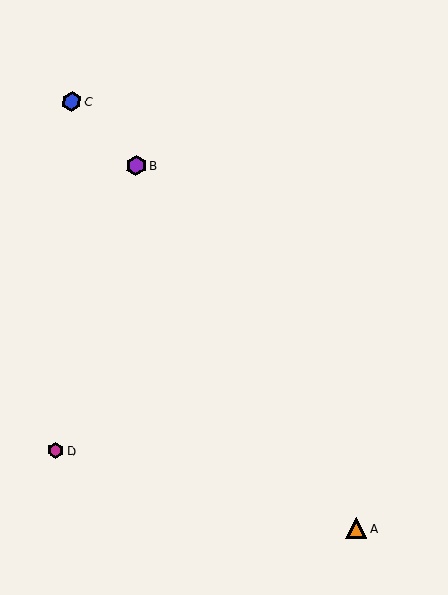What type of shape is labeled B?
Shape B is a purple hexagon.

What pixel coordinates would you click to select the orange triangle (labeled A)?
Click at (356, 528) to select the orange triangle A.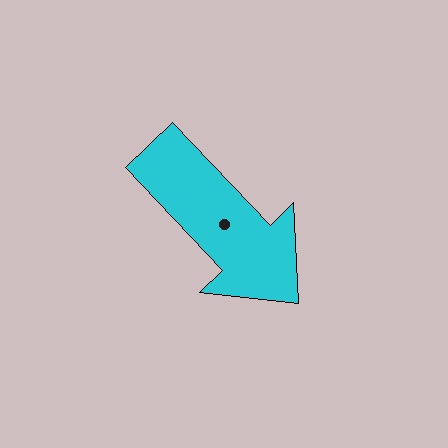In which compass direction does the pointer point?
Southeast.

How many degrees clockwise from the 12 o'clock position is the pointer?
Approximately 137 degrees.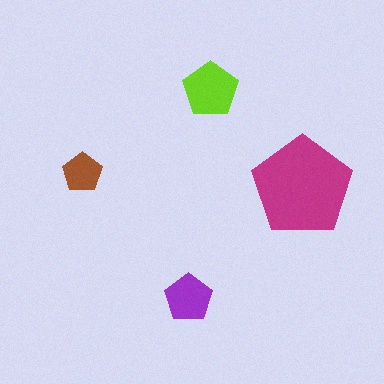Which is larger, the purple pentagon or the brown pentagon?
The purple one.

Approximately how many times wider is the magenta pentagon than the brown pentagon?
About 2.5 times wider.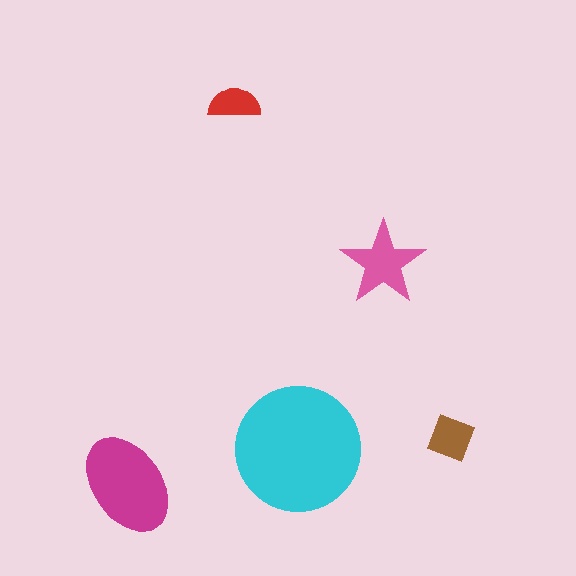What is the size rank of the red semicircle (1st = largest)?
5th.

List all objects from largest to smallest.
The cyan circle, the magenta ellipse, the pink star, the brown square, the red semicircle.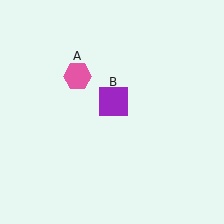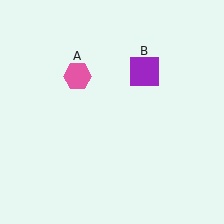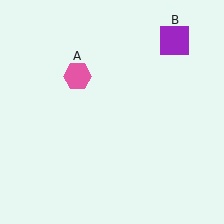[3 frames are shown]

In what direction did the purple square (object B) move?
The purple square (object B) moved up and to the right.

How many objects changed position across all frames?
1 object changed position: purple square (object B).